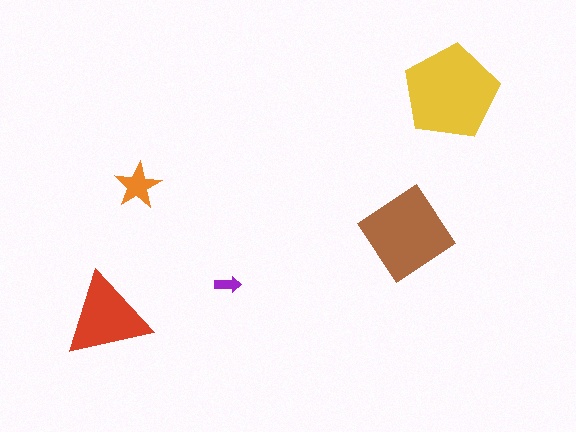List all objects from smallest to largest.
The purple arrow, the orange star, the red triangle, the brown diamond, the yellow pentagon.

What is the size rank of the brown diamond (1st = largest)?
2nd.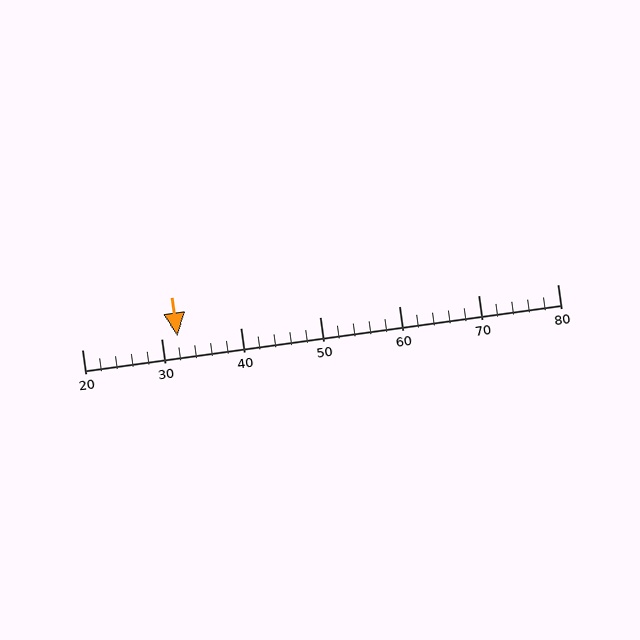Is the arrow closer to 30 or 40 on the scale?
The arrow is closer to 30.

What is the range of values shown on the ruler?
The ruler shows values from 20 to 80.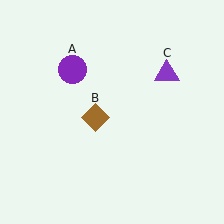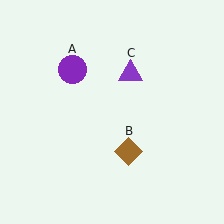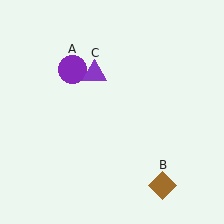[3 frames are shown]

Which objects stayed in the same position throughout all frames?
Purple circle (object A) remained stationary.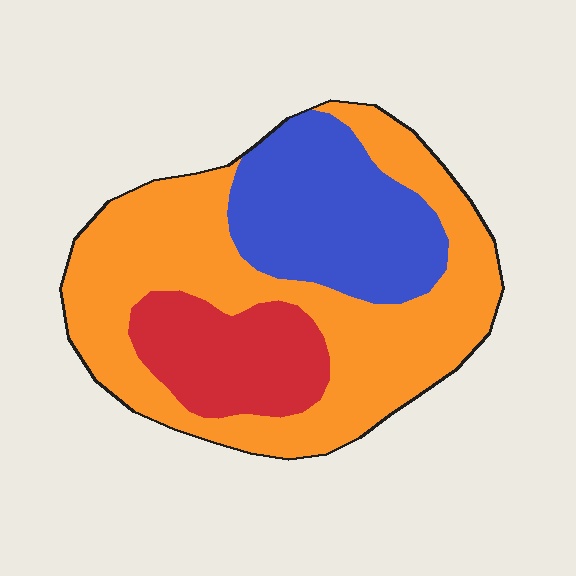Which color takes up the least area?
Red, at roughly 20%.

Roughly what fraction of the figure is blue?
Blue takes up between a sixth and a third of the figure.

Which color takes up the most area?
Orange, at roughly 55%.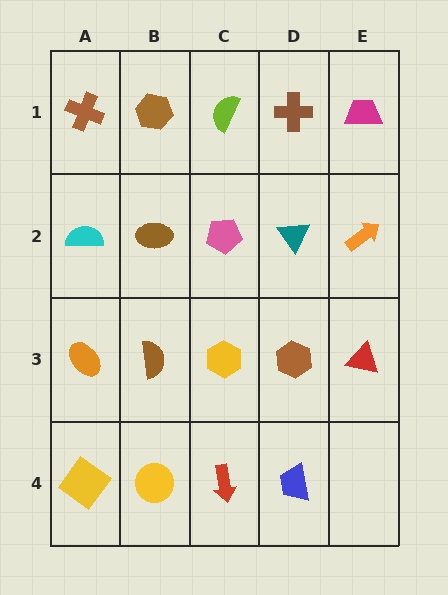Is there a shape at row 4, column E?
No, that cell is empty.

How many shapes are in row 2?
5 shapes.